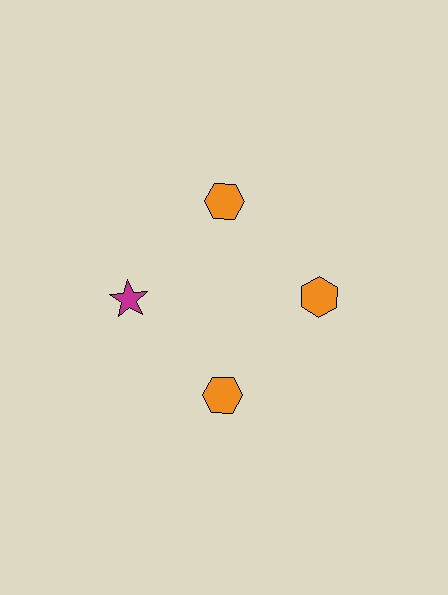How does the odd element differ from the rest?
It differs in both color (magenta instead of orange) and shape (star instead of hexagon).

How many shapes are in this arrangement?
There are 4 shapes arranged in a ring pattern.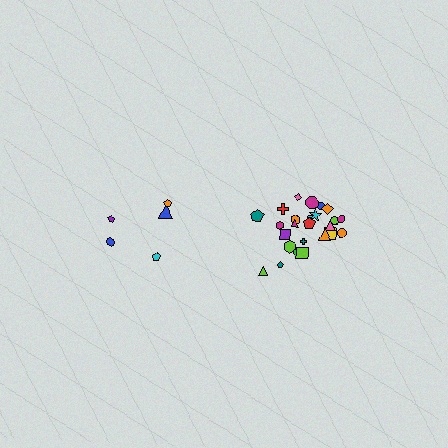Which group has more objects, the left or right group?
The right group.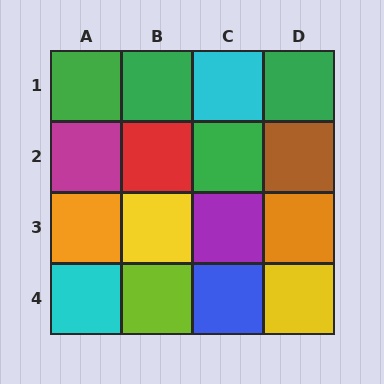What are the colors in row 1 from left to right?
Green, green, cyan, green.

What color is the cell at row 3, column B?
Yellow.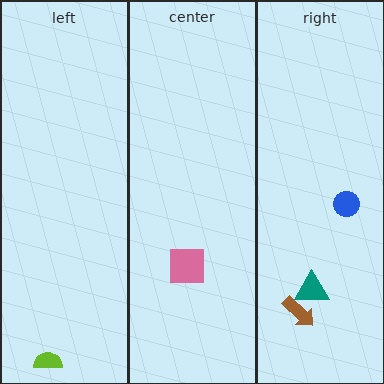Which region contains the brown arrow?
The right region.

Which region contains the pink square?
The center region.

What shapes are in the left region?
The lime semicircle.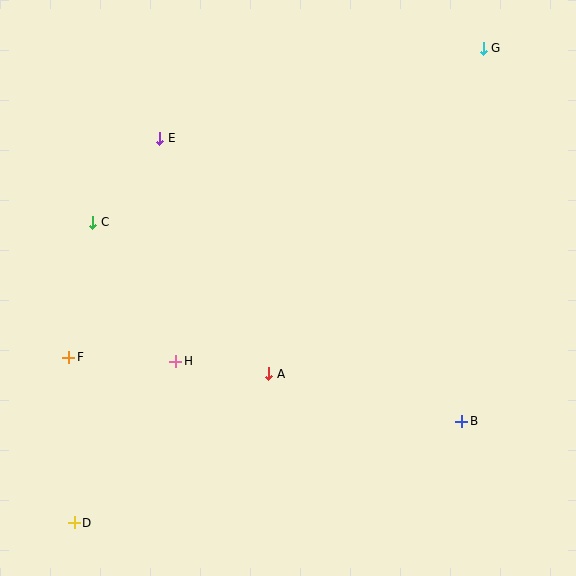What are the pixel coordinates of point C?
Point C is at (93, 222).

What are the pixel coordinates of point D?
Point D is at (74, 523).